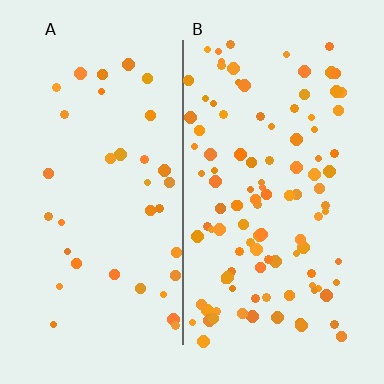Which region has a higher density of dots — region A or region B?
B (the right).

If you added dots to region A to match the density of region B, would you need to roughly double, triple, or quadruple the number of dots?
Approximately triple.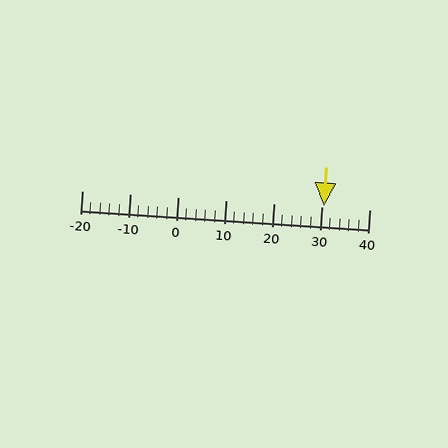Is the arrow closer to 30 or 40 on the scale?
The arrow is closer to 30.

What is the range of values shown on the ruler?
The ruler shows values from -20 to 40.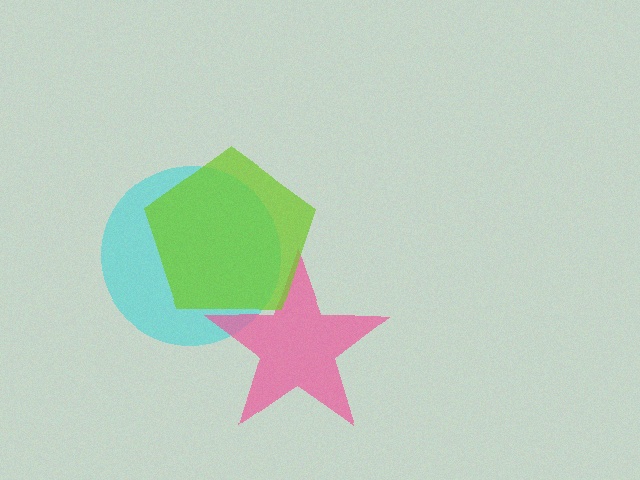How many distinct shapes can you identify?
There are 3 distinct shapes: a cyan circle, a pink star, a lime pentagon.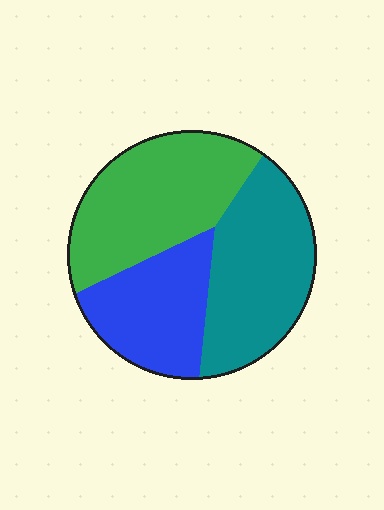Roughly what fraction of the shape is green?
Green takes up about three eighths (3/8) of the shape.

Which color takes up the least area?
Blue, at roughly 25%.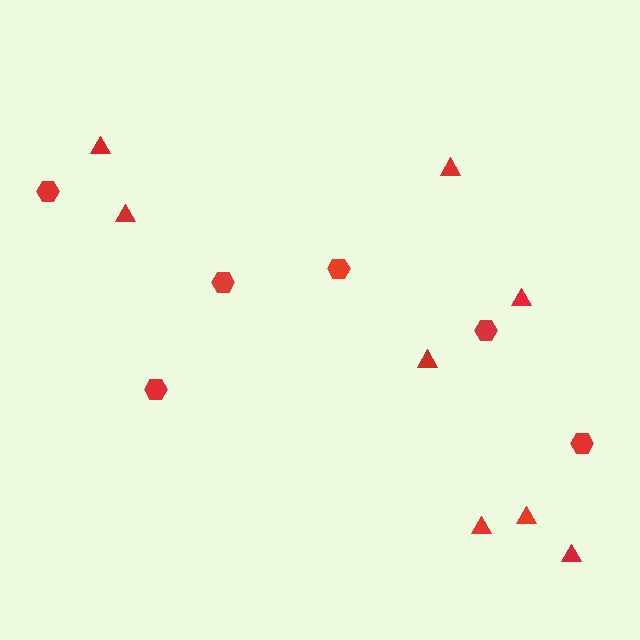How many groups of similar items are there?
There are 2 groups: one group of triangles (8) and one group of hexagons (6).